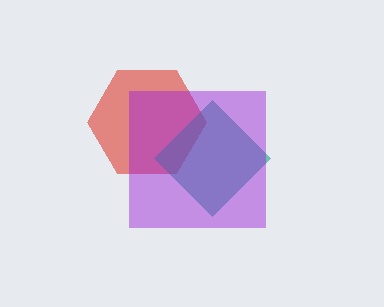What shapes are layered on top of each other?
The layered shapes are: a red hexagon, a teal diamond, a purple square.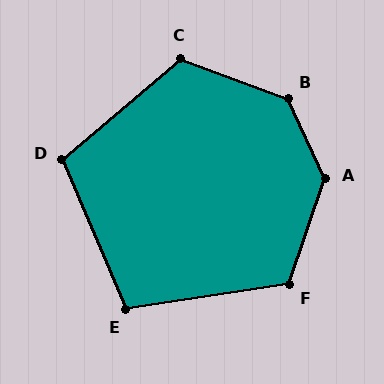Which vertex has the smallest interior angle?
E, at approximately 105 degrees.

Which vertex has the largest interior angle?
A, at approximately 136 degrees.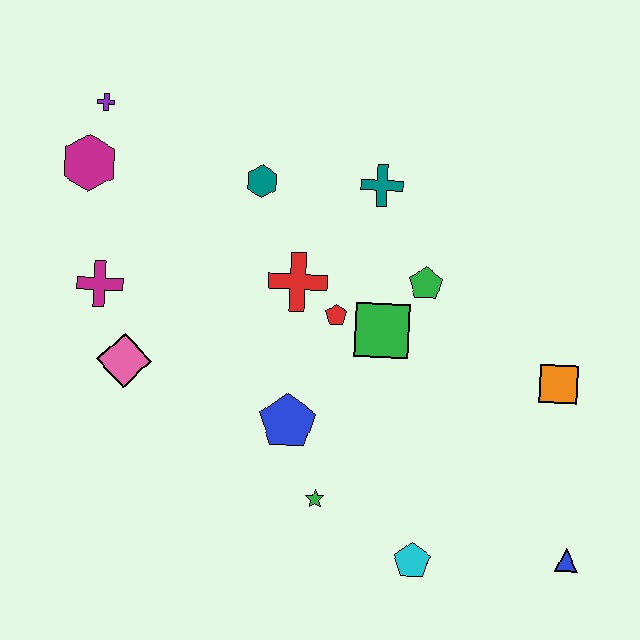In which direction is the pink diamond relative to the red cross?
The pink diamond is to the left of the red cross.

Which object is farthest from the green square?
The purple cross is farthest from the green square.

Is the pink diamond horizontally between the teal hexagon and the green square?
No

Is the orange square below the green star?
No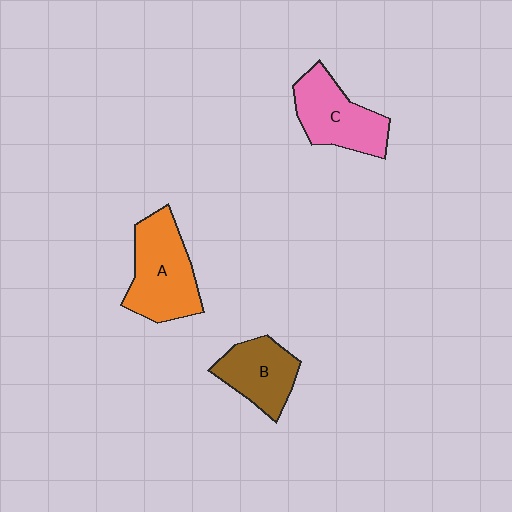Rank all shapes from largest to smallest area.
From largest to smallest: A (orange), C (pink), B (brown).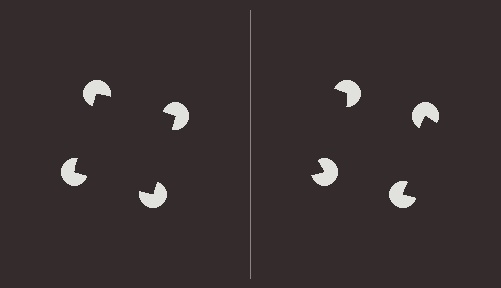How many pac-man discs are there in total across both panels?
8 — 4 on each side.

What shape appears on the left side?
An illusory square.